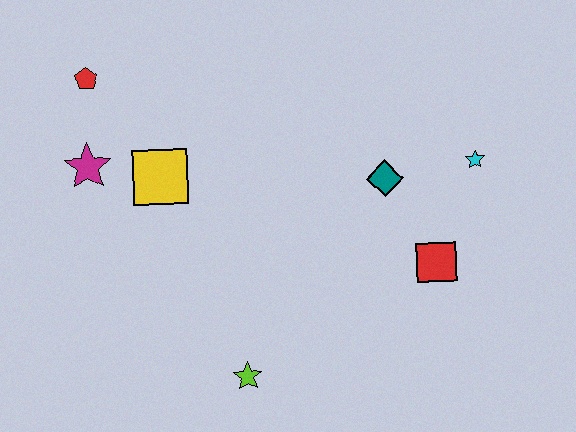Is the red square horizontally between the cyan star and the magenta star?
Yes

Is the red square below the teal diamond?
Yes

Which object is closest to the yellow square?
The magenta star is closest to the yellow square.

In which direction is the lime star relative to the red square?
The lime star is to the left of the red square.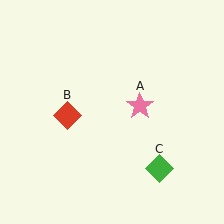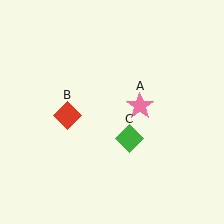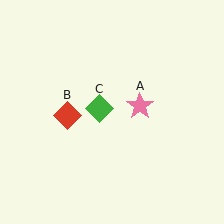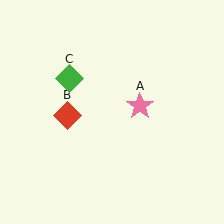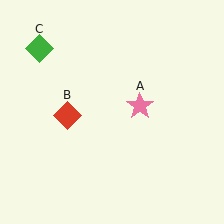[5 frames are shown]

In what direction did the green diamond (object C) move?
The green diamond (object C) moved up and to the left.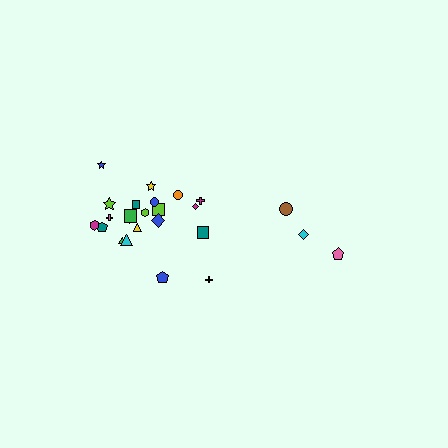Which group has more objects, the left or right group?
The left group.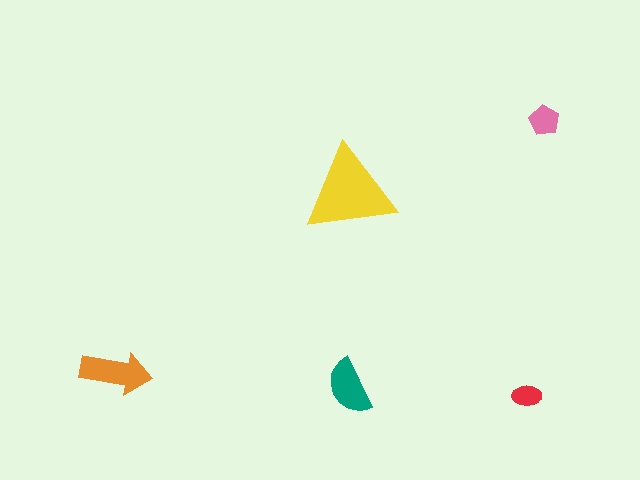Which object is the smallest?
The red ellipse.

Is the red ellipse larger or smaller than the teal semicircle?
Smaller.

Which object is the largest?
The yellow triangle.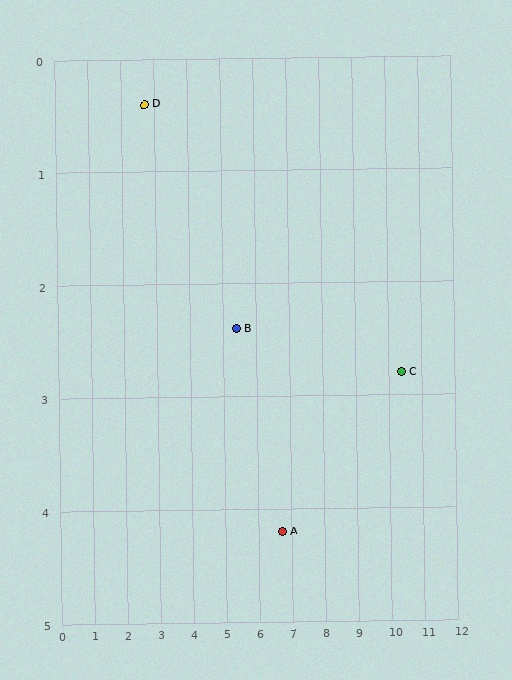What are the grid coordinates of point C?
Point C is at approximately (10.4, 2.8).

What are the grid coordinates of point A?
Point A is at approximately (6.7, 4.2).